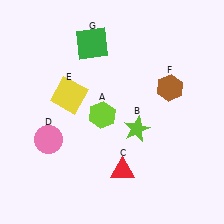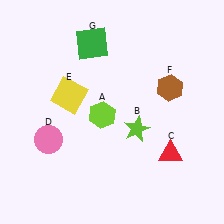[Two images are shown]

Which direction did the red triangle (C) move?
The red triangle (C) moved right.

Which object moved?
The red triangle (C) moved right.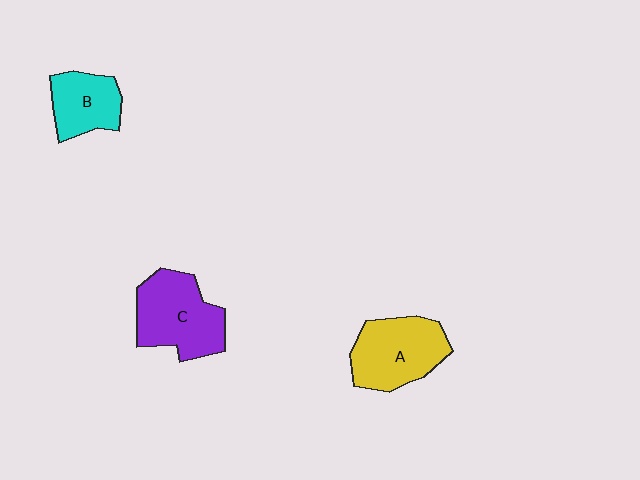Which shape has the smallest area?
Shape B (cyan).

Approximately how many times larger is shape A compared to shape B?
Approximately 1.5 times.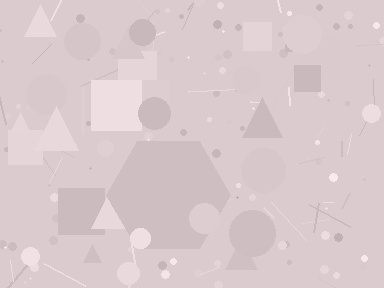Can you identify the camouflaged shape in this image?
The camouflaged shape is a hexagon.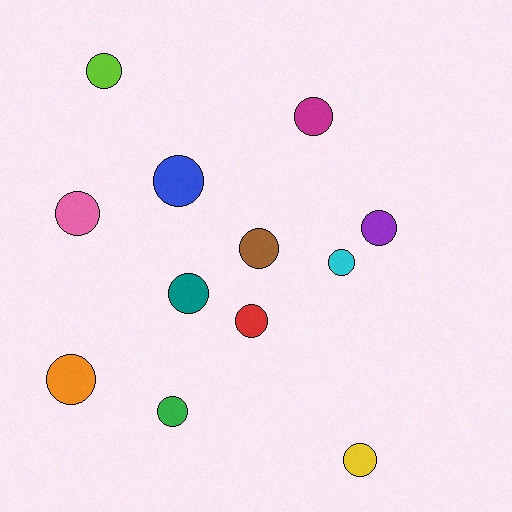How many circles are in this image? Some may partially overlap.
There are 12 circles.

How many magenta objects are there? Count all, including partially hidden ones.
There is 1 magenta object.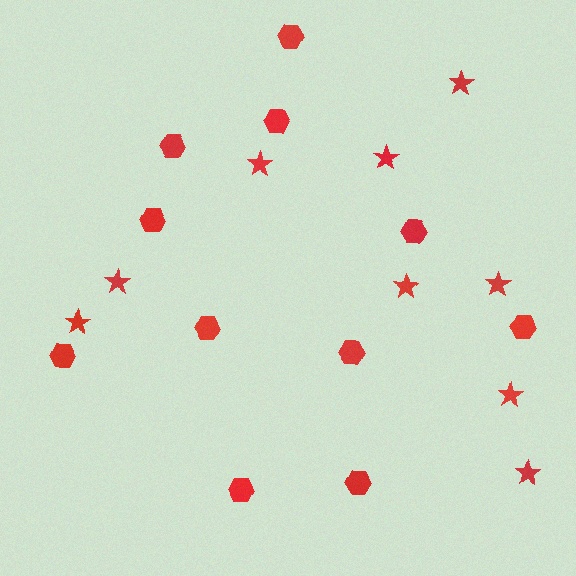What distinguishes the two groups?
There are 2 groups: one group of stars (9) and one group of hexagons (11).